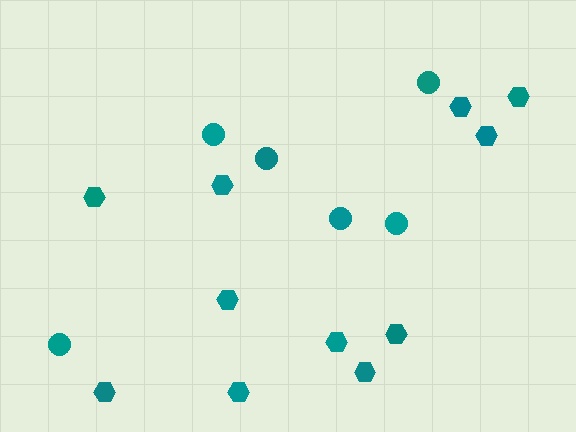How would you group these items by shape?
There are 2 groups: one group of circles (6) and one group of hexagons (11).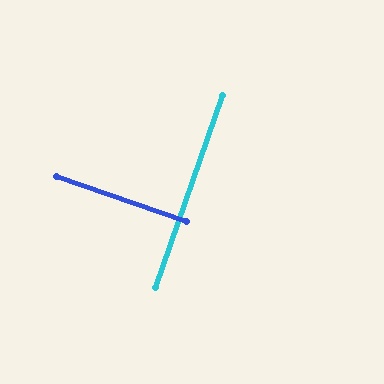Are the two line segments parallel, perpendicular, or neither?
Perpendicular — they meet at approximately 90°.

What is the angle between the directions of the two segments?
Approximately 90 degrees.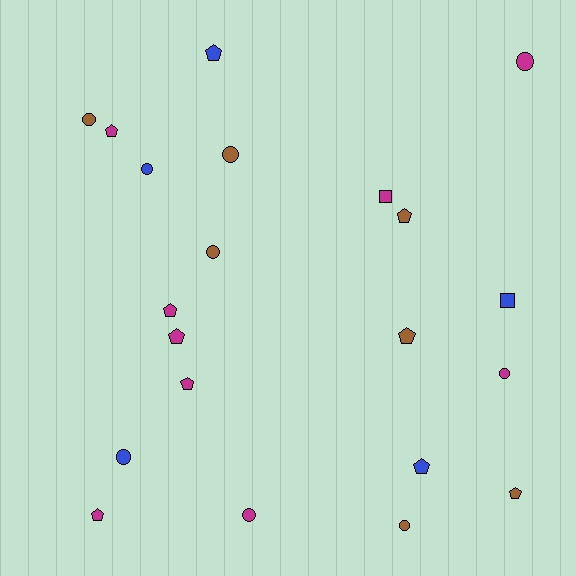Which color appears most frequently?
Magenta, with 9 objects.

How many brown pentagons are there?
There are 3 brown pentagons.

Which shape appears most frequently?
Pentagon, with 10 objects.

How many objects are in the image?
There are 21 objects.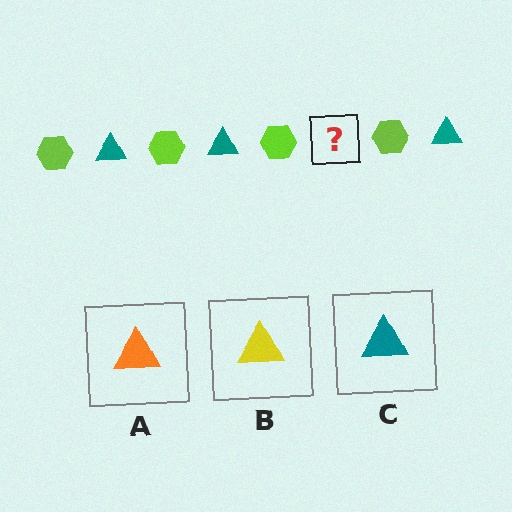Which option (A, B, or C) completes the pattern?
C.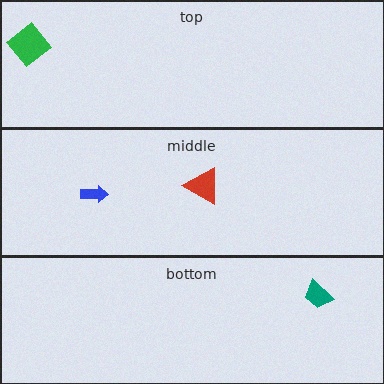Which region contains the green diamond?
The top region.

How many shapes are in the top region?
1.